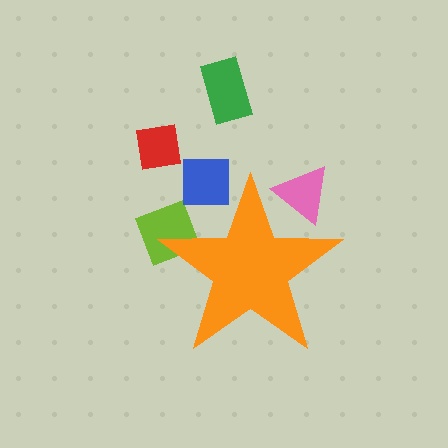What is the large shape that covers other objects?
An orange star.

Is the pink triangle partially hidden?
Yes, the pink triangle is partially hidden behind the orange star.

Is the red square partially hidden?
No, the red square is fully visible.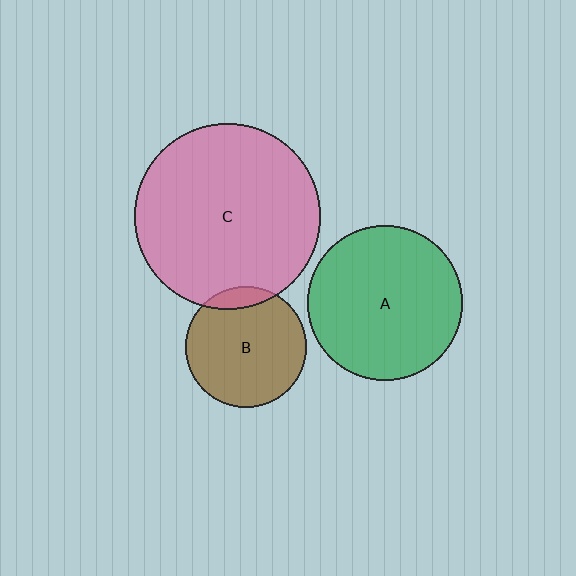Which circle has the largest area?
Circle C (pink).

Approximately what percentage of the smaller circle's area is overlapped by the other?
Approximately 10%.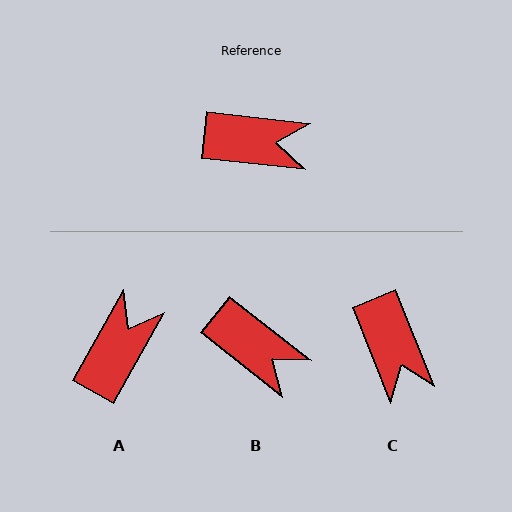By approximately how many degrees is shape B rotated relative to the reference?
Approximately 32 degrees clockwise.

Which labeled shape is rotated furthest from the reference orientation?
A, about 67 degrees away.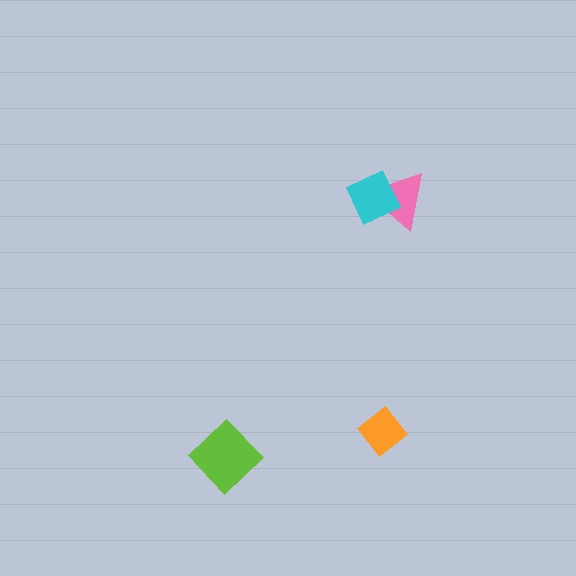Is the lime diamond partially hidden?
No, no other shape covers it.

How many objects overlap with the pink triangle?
1 object overlaps with the pink triangle.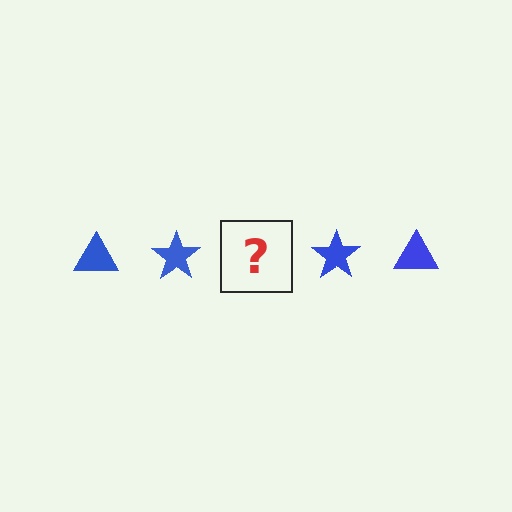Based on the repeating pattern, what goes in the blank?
The blank should be a blue triangle.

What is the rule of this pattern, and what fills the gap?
The rule is that the pattern cycles through triangle, star shapes in blue. The gap should be filled with a blue triangle.